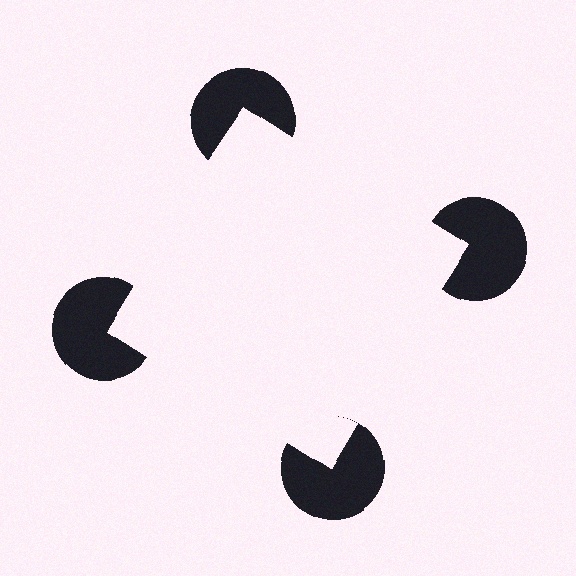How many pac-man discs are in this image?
There are 4 — one at each vertex of the illusory square.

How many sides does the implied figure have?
4 sides.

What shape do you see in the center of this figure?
An illusory square — its edges are inferred from the aligned wedge cuts in the pac-man discs, not physically drawn.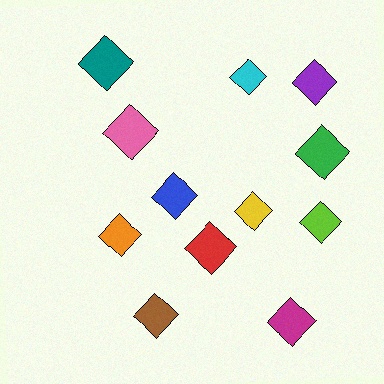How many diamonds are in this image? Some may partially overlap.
There are 12 diamonds.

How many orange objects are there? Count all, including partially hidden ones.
There is 1 orange object.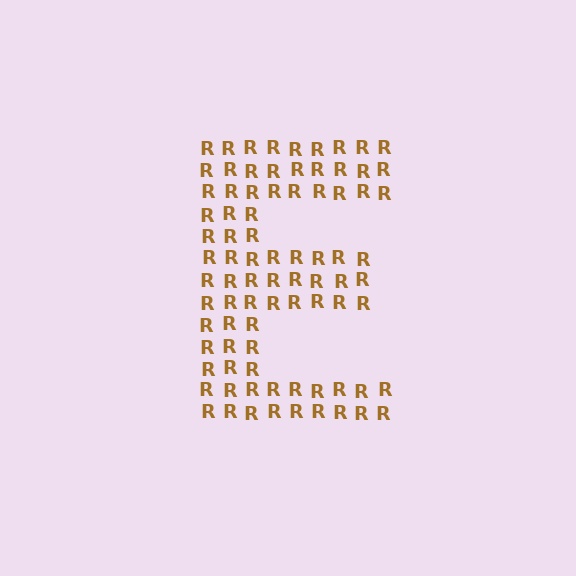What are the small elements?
The small elements are letter R's.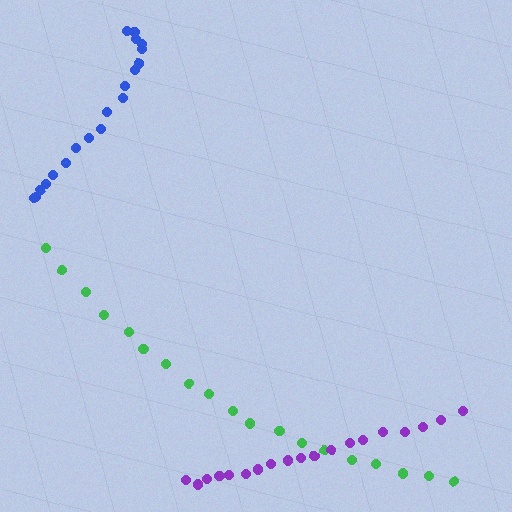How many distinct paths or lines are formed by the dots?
There are 3 distinct paths.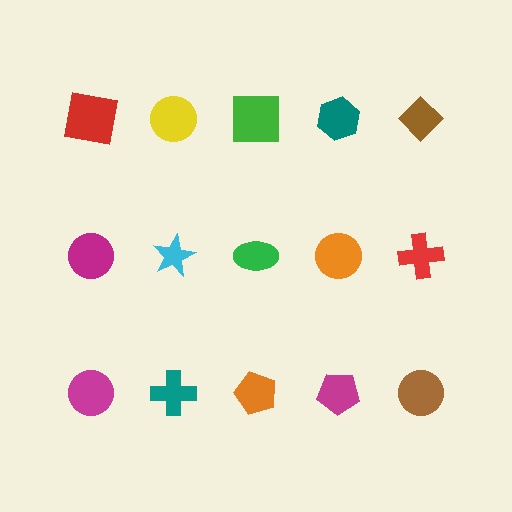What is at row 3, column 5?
A brown circle.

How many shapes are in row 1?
5 shapes.